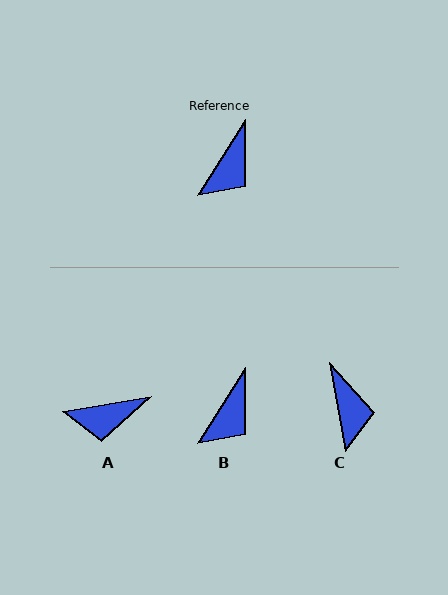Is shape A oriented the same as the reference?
No, it is off by about 48 degrees.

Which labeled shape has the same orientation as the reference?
B.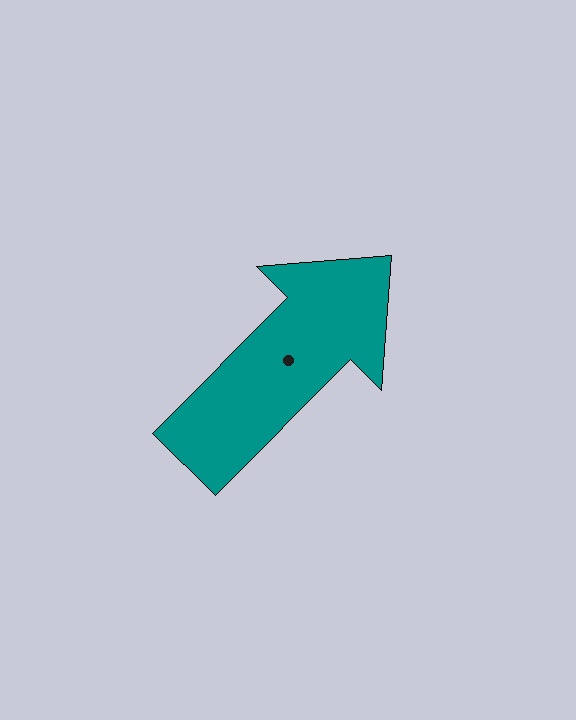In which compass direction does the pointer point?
Northeast.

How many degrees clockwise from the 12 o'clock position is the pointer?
Approximately 45 degrees.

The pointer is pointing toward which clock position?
Roughly 1 o'clock.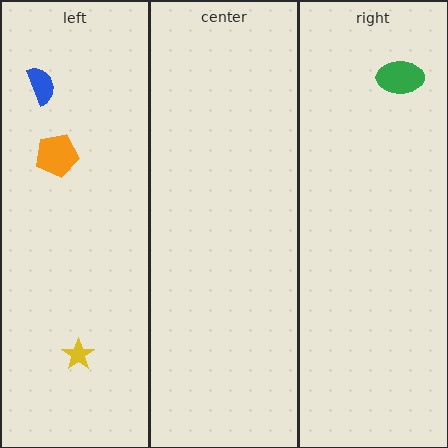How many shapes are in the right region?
1.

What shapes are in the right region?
The green ellipse.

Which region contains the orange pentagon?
The left region.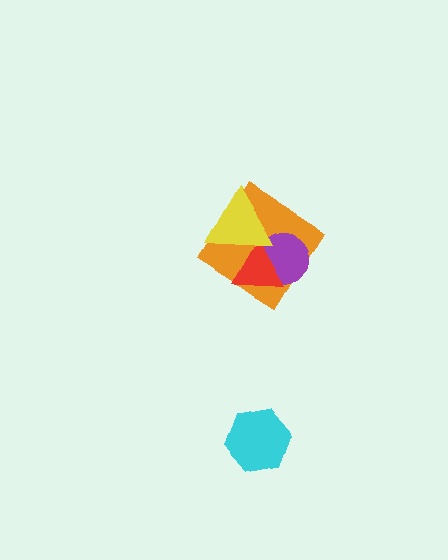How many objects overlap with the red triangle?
3 objects overlap with the red triangle.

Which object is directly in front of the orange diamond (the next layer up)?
The purple circle is directly in front of the orange diamond.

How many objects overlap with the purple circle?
3 objects overlap with the purple circle.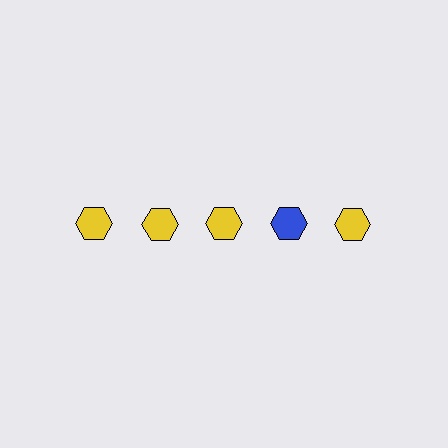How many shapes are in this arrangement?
There are 5 shapes arranged in a grid pattern.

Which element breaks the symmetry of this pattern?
The blue hexagon in the top row, second from right column breaks the symmetry. All other shapes are yellow hexagons.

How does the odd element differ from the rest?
It has a different color: blue instead of yellow.